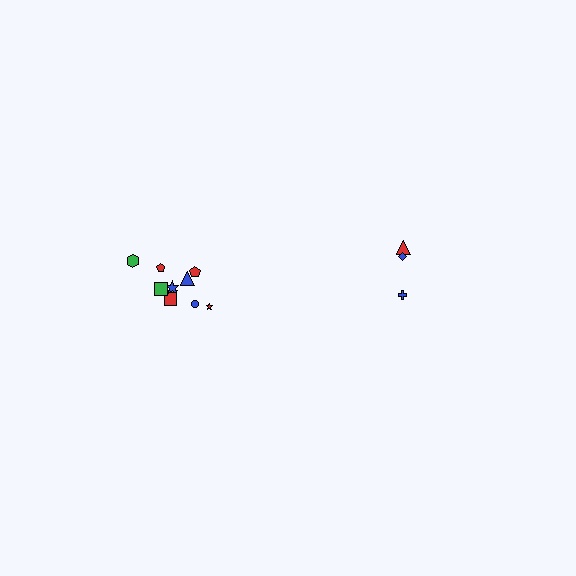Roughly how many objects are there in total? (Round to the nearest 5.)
Roughly 15 objects in total.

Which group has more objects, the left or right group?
The left group.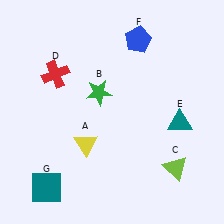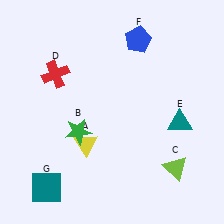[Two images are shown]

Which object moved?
The green star (B) moved down.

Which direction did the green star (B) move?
The green star (B) moved down.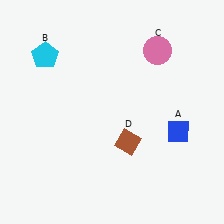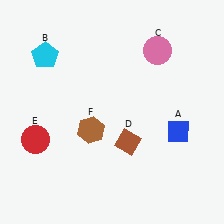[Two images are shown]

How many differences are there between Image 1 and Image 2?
There are 2 differences between the two images.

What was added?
A red circle (E), a brown hexagon (F) were added in Image 2.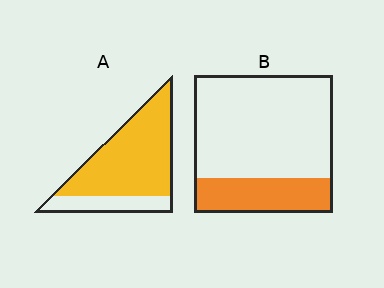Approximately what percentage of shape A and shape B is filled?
A is approximately 75% and B is approximately 25%.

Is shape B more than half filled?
No.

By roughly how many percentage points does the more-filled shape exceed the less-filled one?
By roughly 50 percentage points (A over B).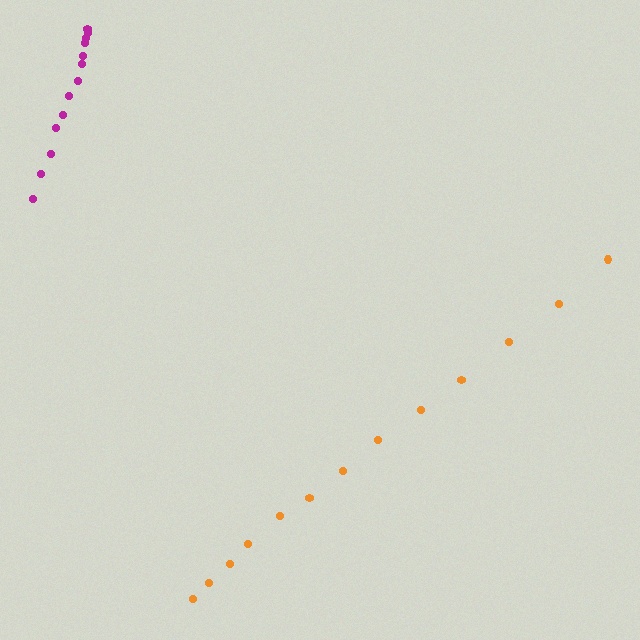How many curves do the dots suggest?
There are 2 distinct paths.